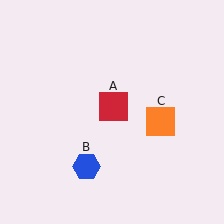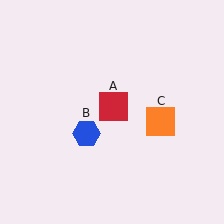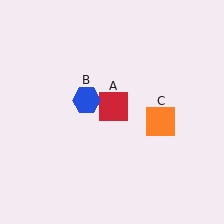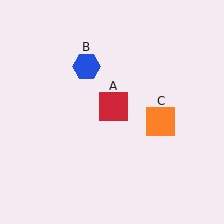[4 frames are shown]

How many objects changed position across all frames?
1 object changed position: blue hexagon (object B).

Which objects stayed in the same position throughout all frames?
Red square (object A) and orange square (object C) remained stationary.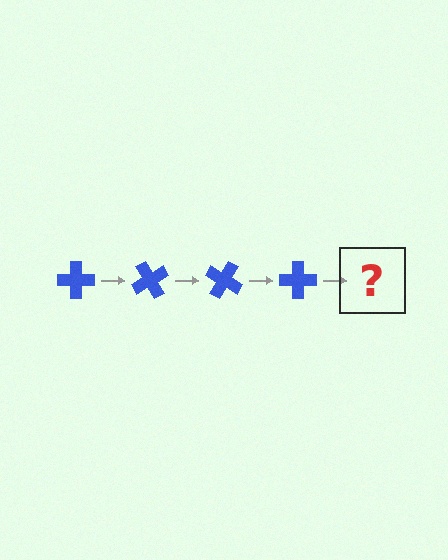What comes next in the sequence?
The next element should be a blue cross rotated 240 degrees.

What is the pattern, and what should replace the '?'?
The pattern is that the cross rotates 60 degrees each step. The '?' should be a blue cross rotated 240 degrees.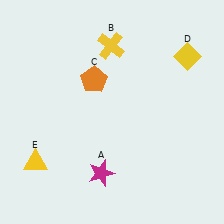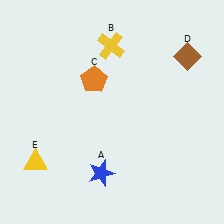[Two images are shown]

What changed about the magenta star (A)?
In Image 1, A is magenta. In Image 2, it changed to blue.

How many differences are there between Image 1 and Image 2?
There are 2 differences between the two images.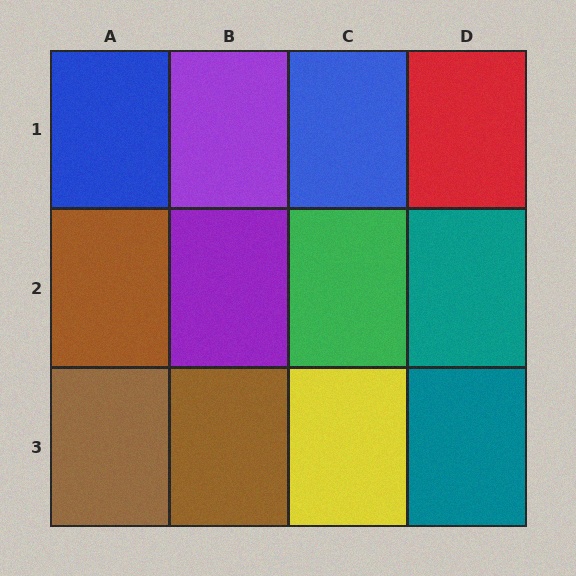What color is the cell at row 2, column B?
Purple.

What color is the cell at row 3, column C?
Yellow.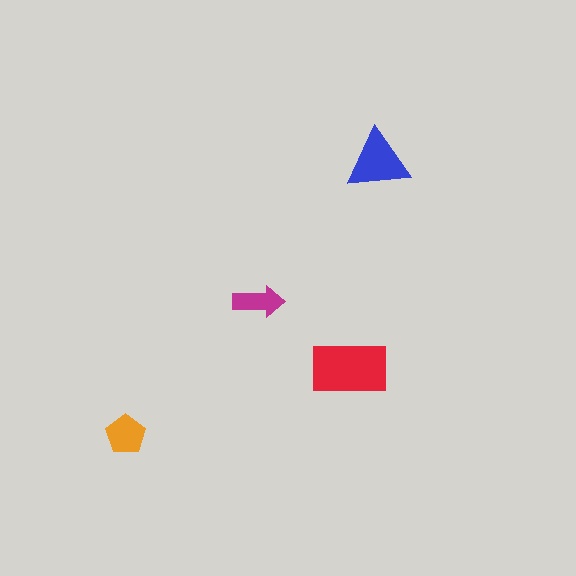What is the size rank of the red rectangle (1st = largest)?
1st.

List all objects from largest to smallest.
The red rectangle, the blue triangle, the orange pentagon, the magenta arrow.